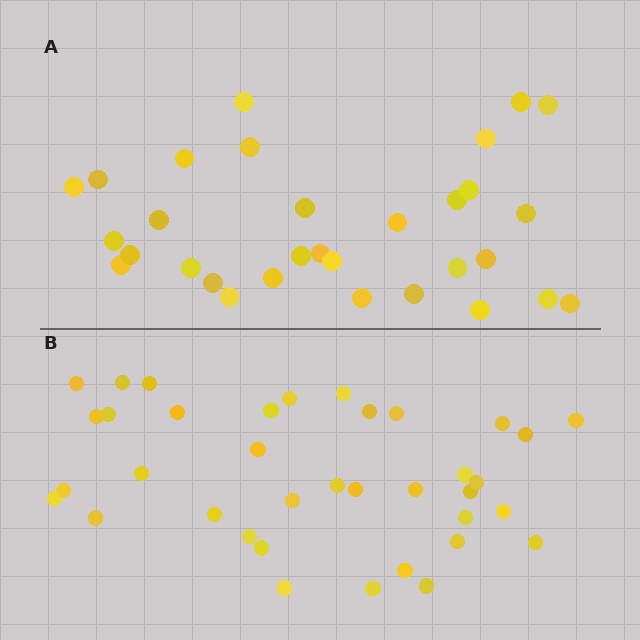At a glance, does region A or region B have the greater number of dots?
Region B (the bottom region) has more dots.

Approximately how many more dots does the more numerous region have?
Region B has about 6 more dots than region A.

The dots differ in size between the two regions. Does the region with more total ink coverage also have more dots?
No. Region A has more total ink coverage because its dots are larger, but region B actually contains more individual dots. Total area can be misleading — the number of items is what matters here.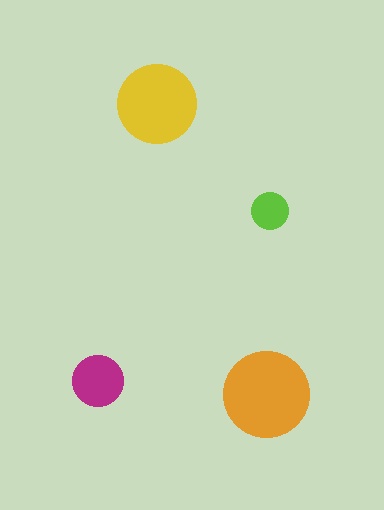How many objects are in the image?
There are 4 objects in the image.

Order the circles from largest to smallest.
the orange one, the yellow one, the magenta one, the lime one.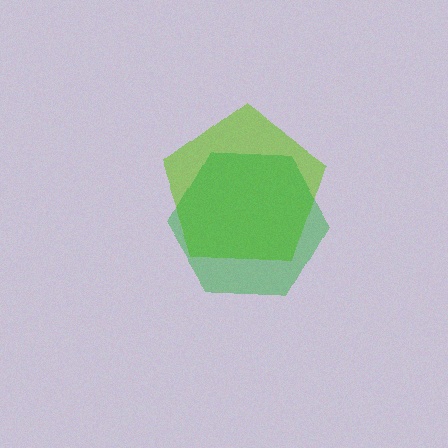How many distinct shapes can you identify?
There are 2 distinct shapes: a lime pentagon, a green hexagon.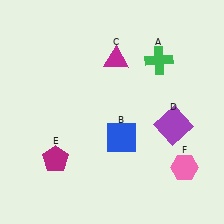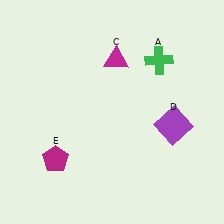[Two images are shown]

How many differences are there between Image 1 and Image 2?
There are 2 differences between the two images.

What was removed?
The pink hexagon (F), the blue square (B) were removed in Image 2.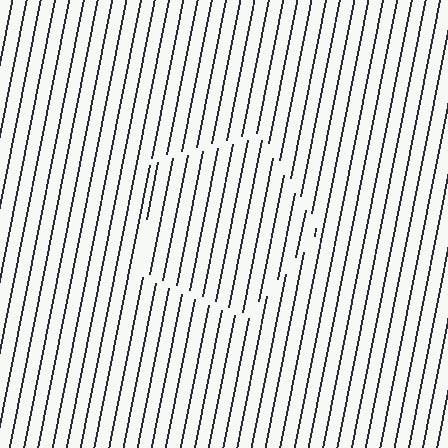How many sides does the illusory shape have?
5 sides — the line-ends trace a pentagon.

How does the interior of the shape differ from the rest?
The interior of the shape contains the same grating, shifted by half a period — the contour is defined by the phase discontinuity where line-ends from the inner and outer gratings abut.